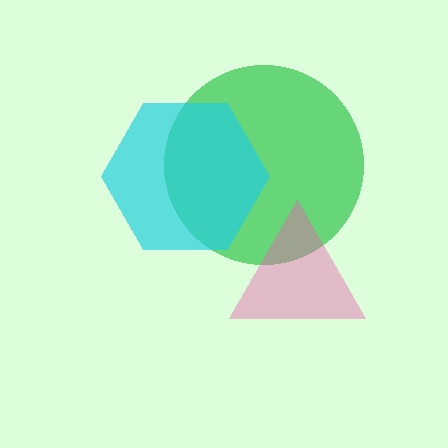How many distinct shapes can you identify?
There are 3 distinct shapes: a green circle, a pink triangle, a cyan hexagon.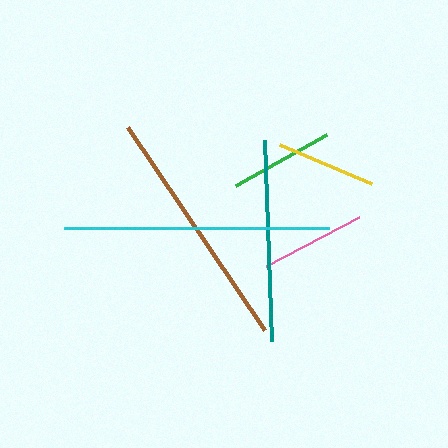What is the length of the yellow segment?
The yellow segment is approximately 100 pixels long.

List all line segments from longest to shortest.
From longest to shortest: cyan, brown, teal, pink, green, yellow.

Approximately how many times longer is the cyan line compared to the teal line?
The cyan line is approximately 1.3 times the length of the teal line.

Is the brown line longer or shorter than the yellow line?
The brown line is longer than the yellow line.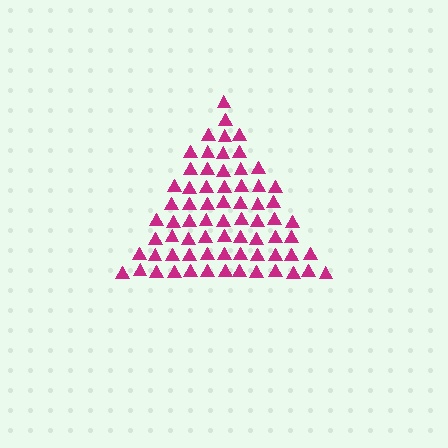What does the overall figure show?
The overall figure shows a triangle.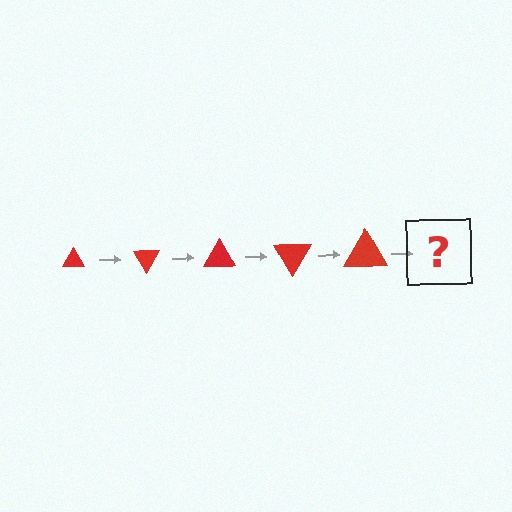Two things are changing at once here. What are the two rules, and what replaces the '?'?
The two rules are that the triangle grows larger each step and it rotates 60 degrees each step. The '?' should be a triangle, larger than the previous one and rotated 300 degrees from the start.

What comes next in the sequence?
The next element should be a triangle, larger than the previous one and rotated 300 degrees from the start.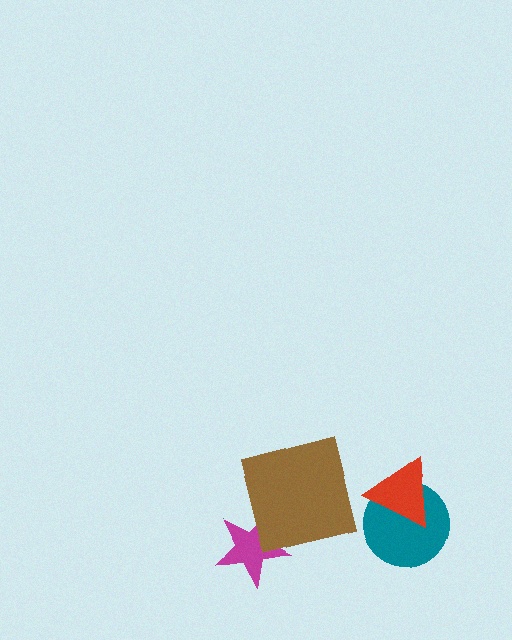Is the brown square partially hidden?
No, no other shape covers it.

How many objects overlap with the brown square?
1 object overlaps with the brown square.